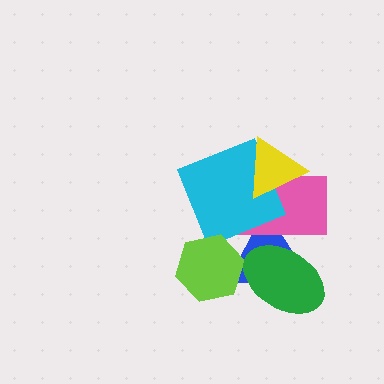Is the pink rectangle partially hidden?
Yes, it is partially covered by another shape.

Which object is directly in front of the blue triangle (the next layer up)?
The pink rectangle is directly in front of the blue triangle.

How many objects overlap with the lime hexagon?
1 object overlaps with the lime hexagon.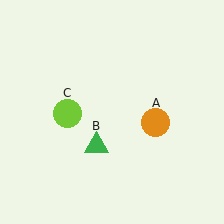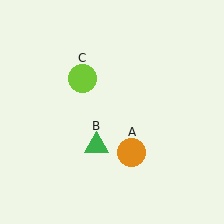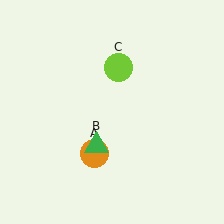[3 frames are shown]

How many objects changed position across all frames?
2 objects changed position: orange circle (object A), lime circle (object C).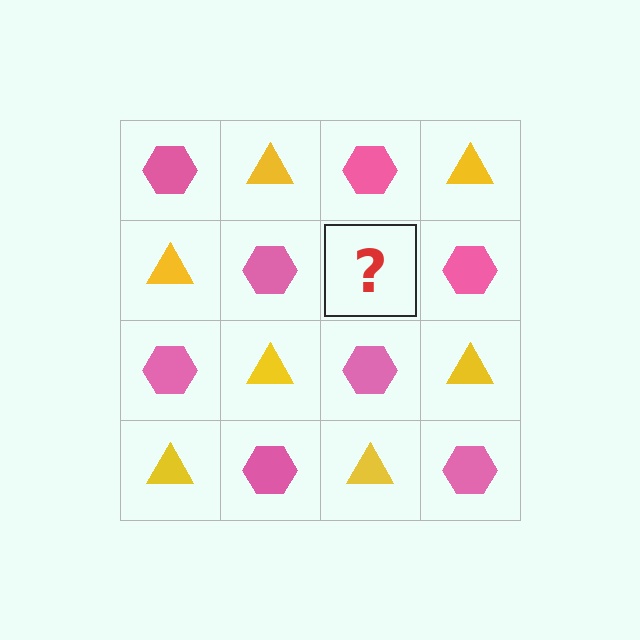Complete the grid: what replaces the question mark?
The question mark should be replaced with a yellow triangle.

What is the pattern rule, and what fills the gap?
The rule is that it alternates pink hexagon and yellow triangle in a checkerboard pattern. The gap should be filled with a yellow triangle.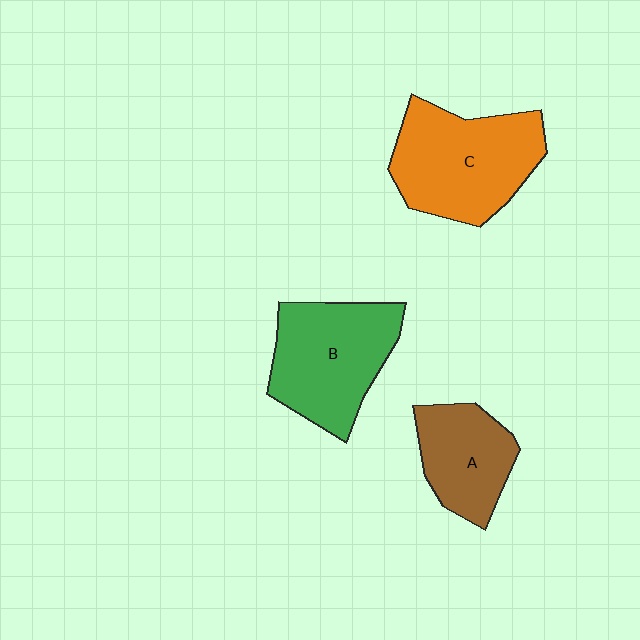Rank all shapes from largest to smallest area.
From largest to smallest: C (orange), B (green), A (brown).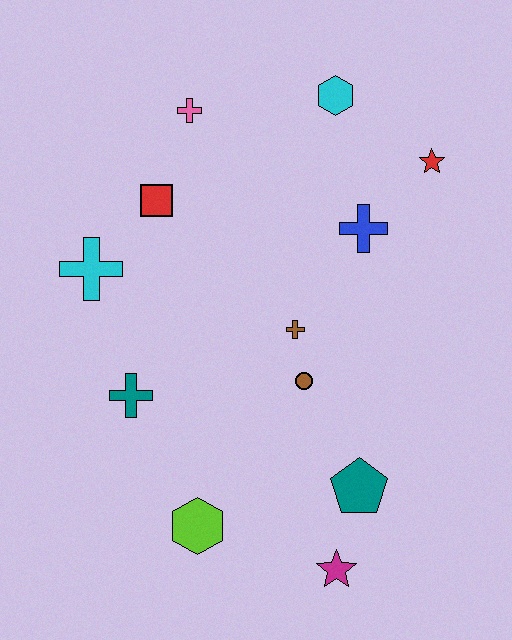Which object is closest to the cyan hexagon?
The red star is closest to the cyan hexagon.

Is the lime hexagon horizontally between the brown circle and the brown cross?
No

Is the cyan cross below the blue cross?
Yes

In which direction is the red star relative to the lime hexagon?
The red star is above the lime hexagon.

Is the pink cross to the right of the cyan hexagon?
No